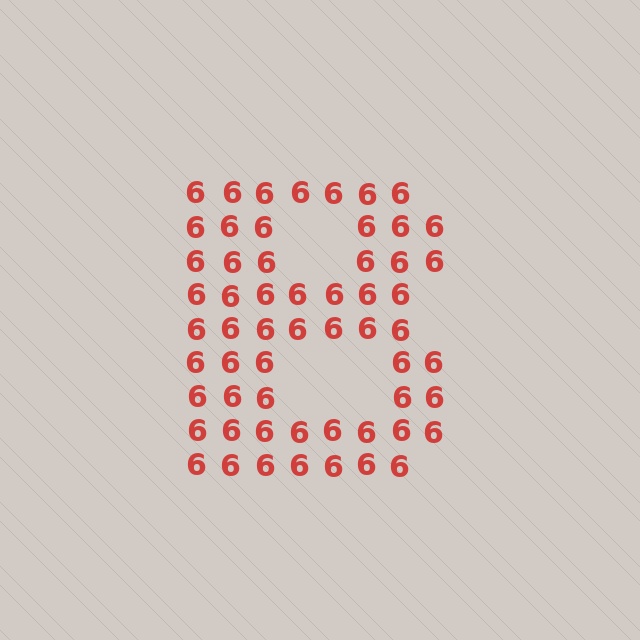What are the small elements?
The small elements are digit 6's.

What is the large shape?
The large shape is the letter B.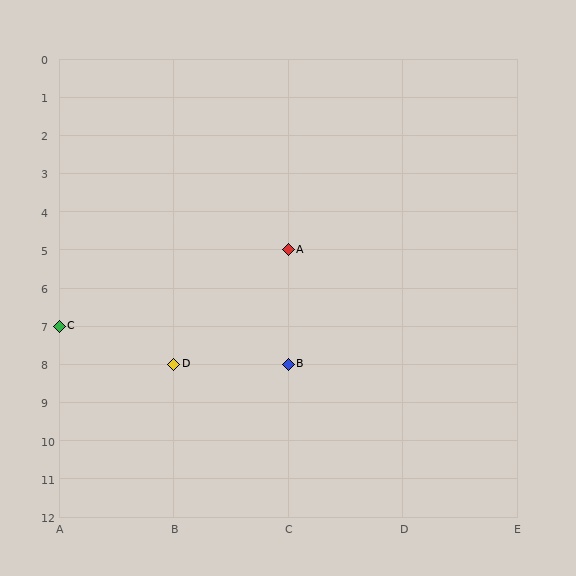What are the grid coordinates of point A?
Point A is at grid coordinates (C, 5).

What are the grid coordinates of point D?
Point D is at grid coordinates (B, 8).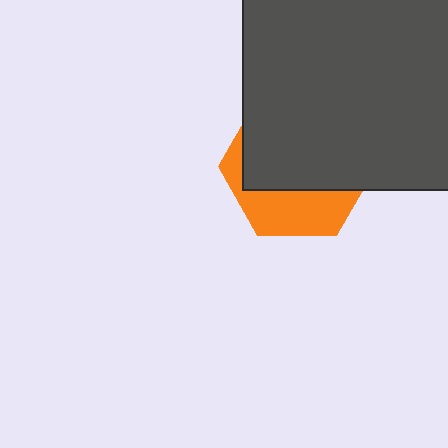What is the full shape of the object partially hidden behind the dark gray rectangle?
The partially hidden object is an orange hexagon.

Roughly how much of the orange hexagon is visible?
A small part of it is visible (roughly 34%).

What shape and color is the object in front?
The object in front is a dark gray rectangle.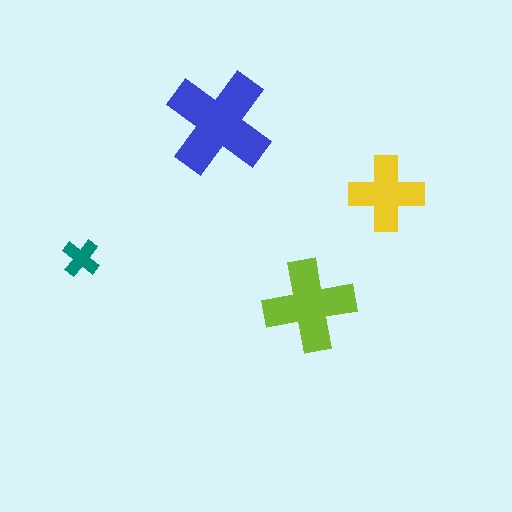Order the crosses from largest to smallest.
the blue one, the lime one, the yellow one, the teal one.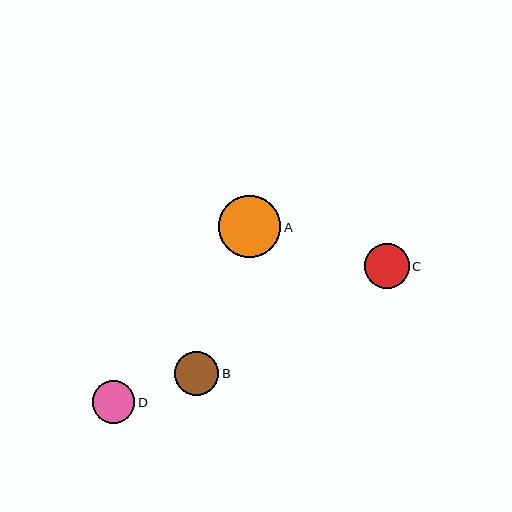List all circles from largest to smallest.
From largest to smallest: A, C, B, D.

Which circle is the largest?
Circle A is the largest with a size of approximately 62 pixels.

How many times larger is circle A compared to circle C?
Circle A is approximately 1.4 times the size of circle C.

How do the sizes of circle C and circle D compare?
Circle C and circle D are approximately the same size.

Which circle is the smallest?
Circle D is the smallest with a size of approximately 43 pixels.